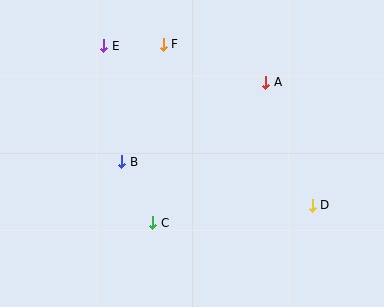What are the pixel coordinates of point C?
Point C is at (153, 223).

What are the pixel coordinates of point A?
Point A is at (266, 82).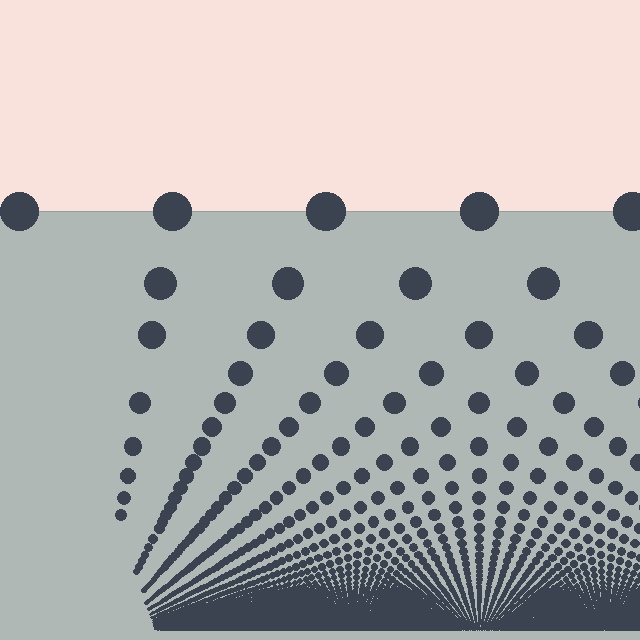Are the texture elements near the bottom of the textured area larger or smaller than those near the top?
Smaller. The gradient is inverted — elements near the bottom are smaller and denser.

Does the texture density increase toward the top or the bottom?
Density increases toward the bottom.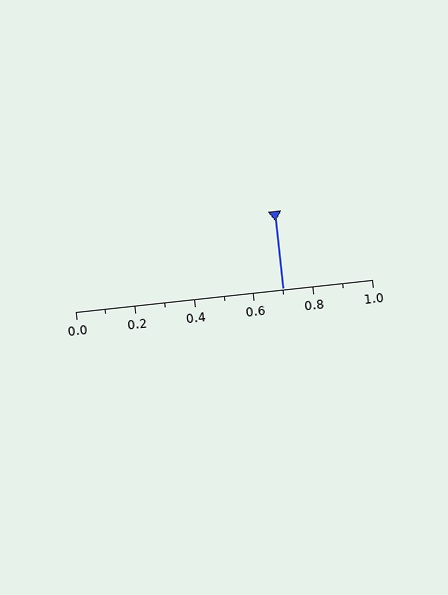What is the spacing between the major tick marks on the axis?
The major ticks are spaced 0.2 apart.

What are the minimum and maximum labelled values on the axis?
The axis runs from 0.0 to 1.0.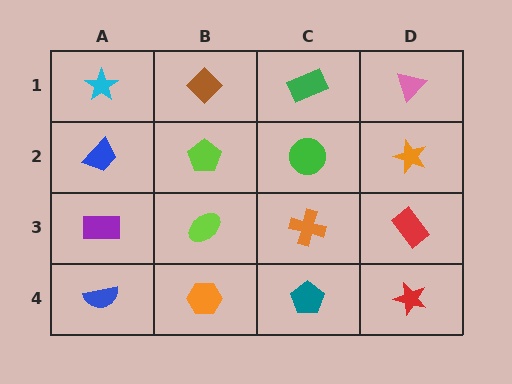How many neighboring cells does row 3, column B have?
4.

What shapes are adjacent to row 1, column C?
A green circle (row 2, column C), a brown diamond (row 1, column B), a pink triangle (row 1, column D).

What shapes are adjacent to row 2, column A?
A cyan star (row 1, column A), a purple rectangle (row 3, column A), a lime pentagon (row 2, column B).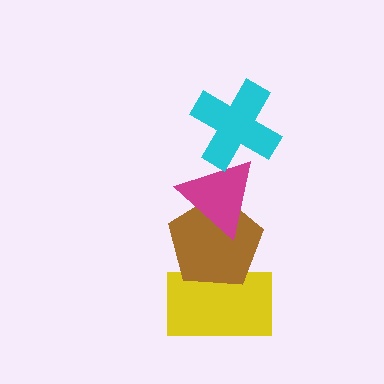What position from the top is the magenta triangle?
The magenta triangle is 2nd from the top.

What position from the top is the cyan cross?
The cyan cross is 1st from the top.